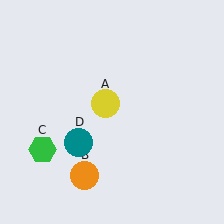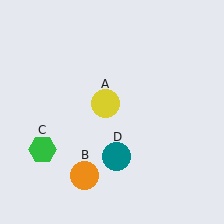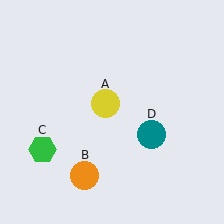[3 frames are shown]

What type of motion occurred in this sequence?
The teal circle (object D) rotated counterclockwise around the center of the scene.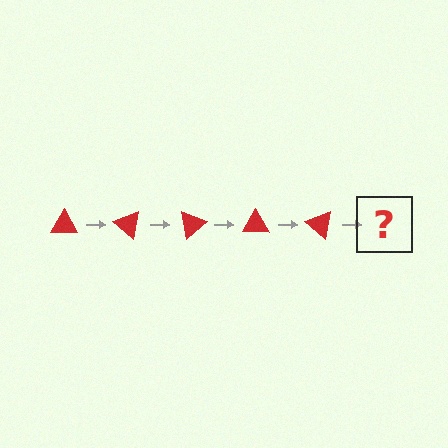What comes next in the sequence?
The next element should be a red triangle rotated 200 degrees.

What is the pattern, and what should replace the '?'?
The pattern is that the triangle rotates 40 degrees each step. The '?' should be a red triangle rotated 200 degrees.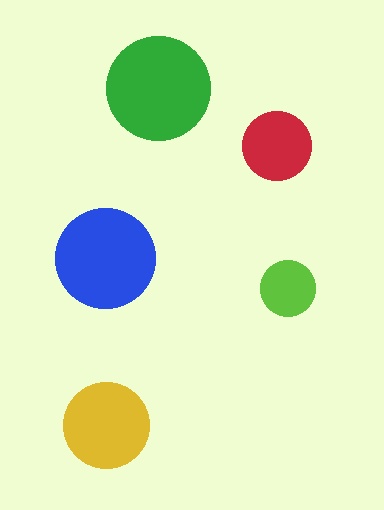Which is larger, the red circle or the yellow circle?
The yellow one.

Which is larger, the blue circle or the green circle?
The green one.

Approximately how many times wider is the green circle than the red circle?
About 1.5 times wider.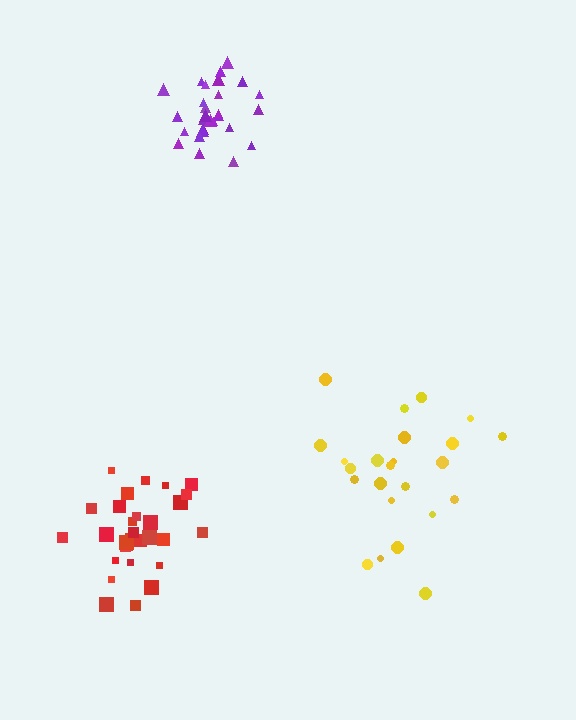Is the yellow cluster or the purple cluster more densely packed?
Purple.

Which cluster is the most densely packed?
Purple.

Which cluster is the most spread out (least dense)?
Yellow.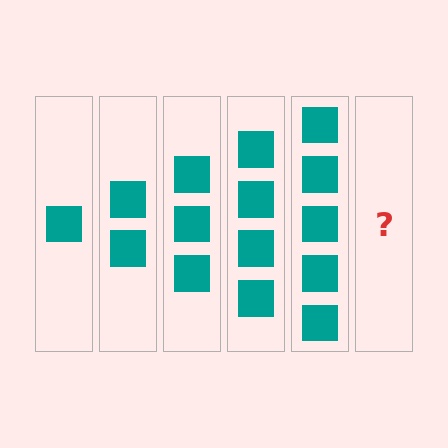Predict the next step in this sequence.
The next step is 6 squares.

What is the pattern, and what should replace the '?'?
The pattern is that each step adds one more square. The '?' should be 6 squares.